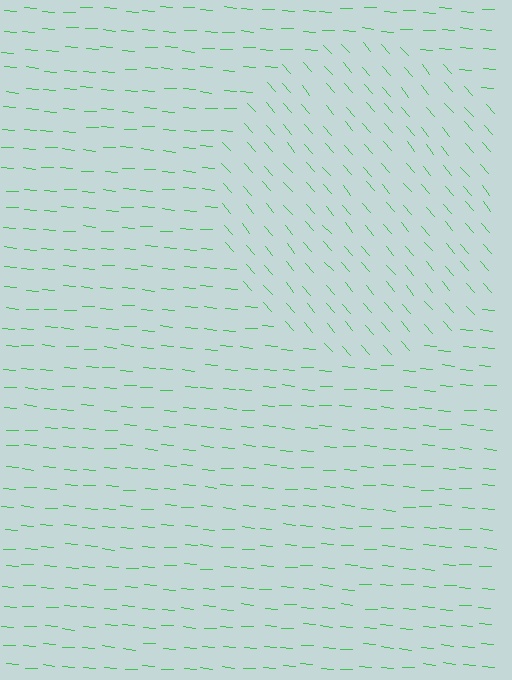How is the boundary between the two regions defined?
The boundary is defined purely by a change in line orientation (approximately 45 degrees difference). All lines are the same color and thickness.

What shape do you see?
I see a circle.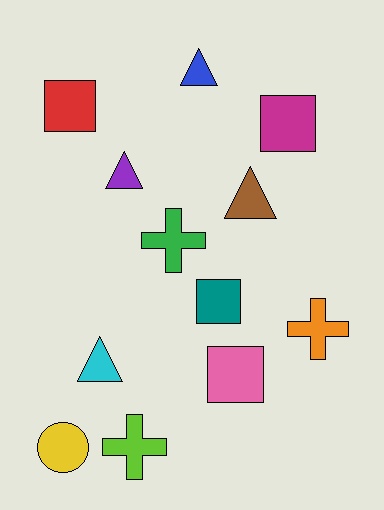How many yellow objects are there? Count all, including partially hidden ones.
There is 1 yellow object.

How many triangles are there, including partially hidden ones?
There are 4 triangles.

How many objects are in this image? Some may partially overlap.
There are 12 objects.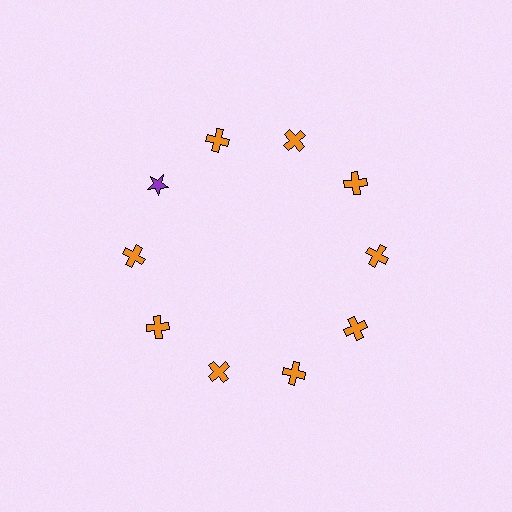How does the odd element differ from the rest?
It differs in both color (purple instead of orange) and shape (star instead of cross).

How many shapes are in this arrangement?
There are 10 shapes arranged in a ring pattern.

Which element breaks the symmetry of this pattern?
The purple star at roughly the 10 o'clock position breaks the symmetry. All other shapes are orange crosses.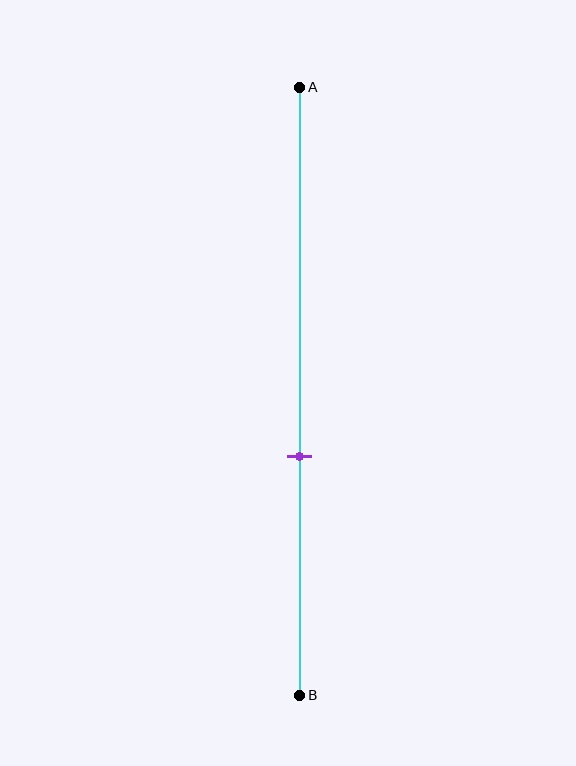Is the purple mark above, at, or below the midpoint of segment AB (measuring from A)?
The purple mark is below the midpoint of segment AB.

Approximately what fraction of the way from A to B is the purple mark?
The purple mark is approximately 60% of the way from A to B.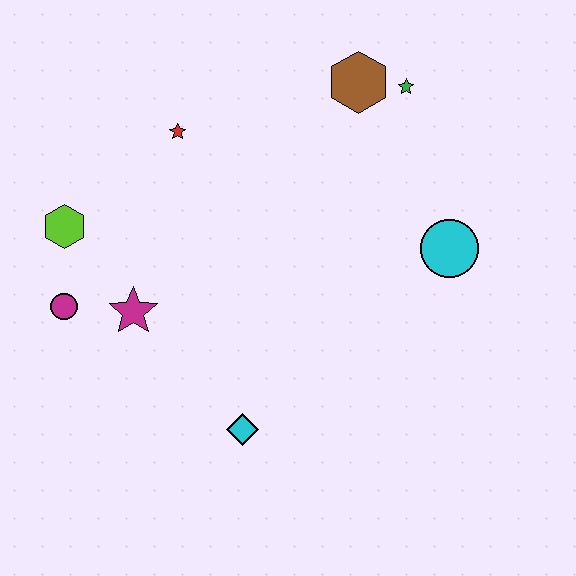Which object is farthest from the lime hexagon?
The cyan circle is farthest from the lime hexagon.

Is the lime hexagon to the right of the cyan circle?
No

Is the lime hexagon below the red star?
Yes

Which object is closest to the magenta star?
The magenta circle is closest to the magenta star.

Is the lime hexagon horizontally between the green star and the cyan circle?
No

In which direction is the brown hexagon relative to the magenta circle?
The brown hexagon is to the right of the magenta circle.